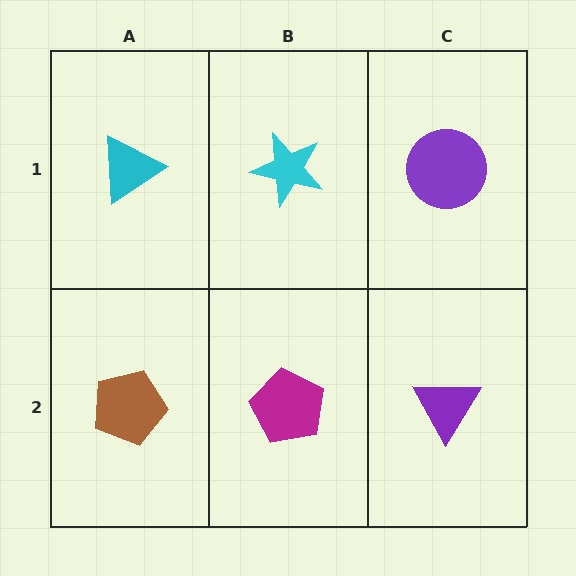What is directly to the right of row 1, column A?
A cyan star.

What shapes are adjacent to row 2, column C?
A purple circle (row 1, column C), a magenta pentagon (row 2, column B).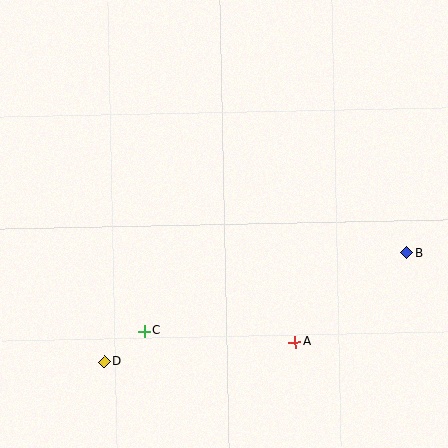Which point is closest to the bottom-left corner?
Point D is closest to the bottom-left corner.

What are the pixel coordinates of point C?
Point C is at (144, 331).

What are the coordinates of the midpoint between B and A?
The midpoint between B and A is at (351, 297).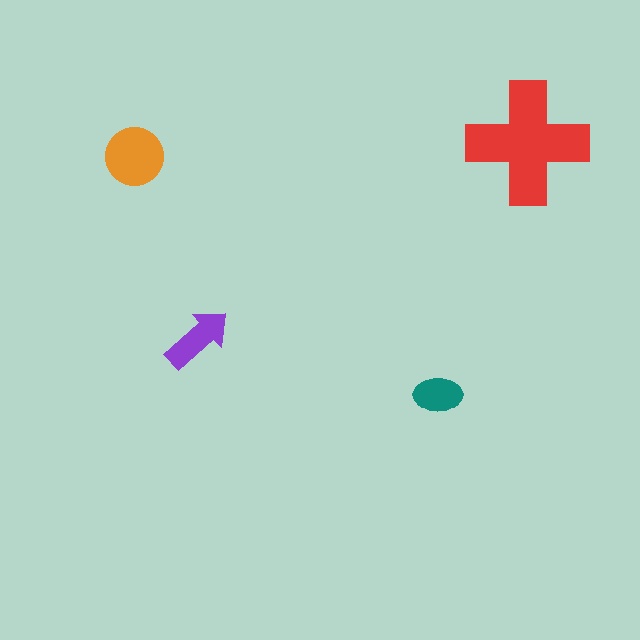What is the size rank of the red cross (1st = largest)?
1st.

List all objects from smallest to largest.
The teal ellipse, the purple arrow, the orange circle, the red cross.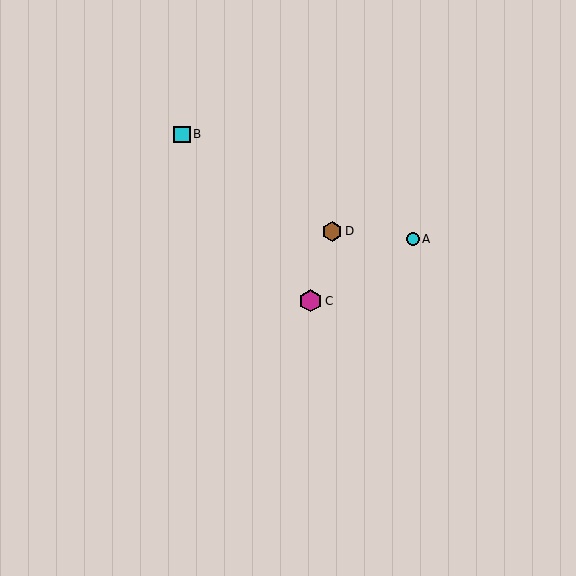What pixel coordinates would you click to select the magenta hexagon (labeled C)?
Click at (310, 301) to select the magenta hexagon C.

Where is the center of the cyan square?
The center of the cyan square is at (182, 134).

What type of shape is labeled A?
Shape A is a cyan circle.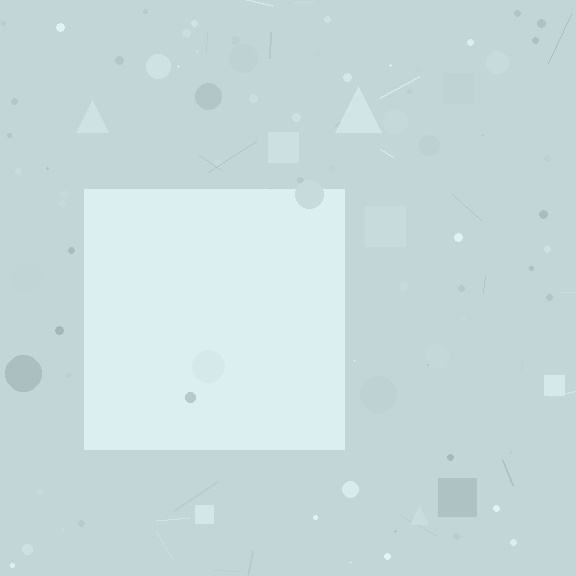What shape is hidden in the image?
A square is hidden in the image.